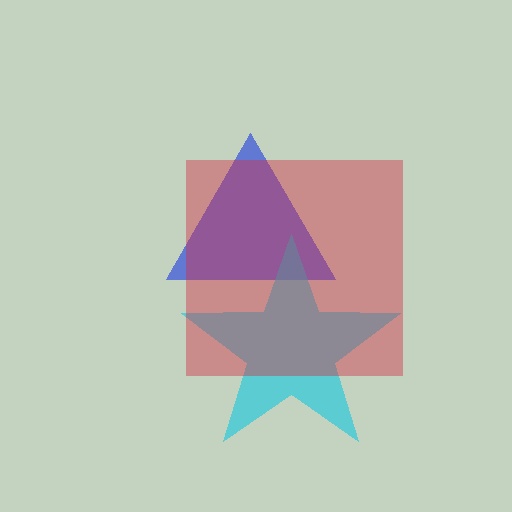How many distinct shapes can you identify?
There are 3 distinct shapes: a blue triangle, a cyan star, a red square.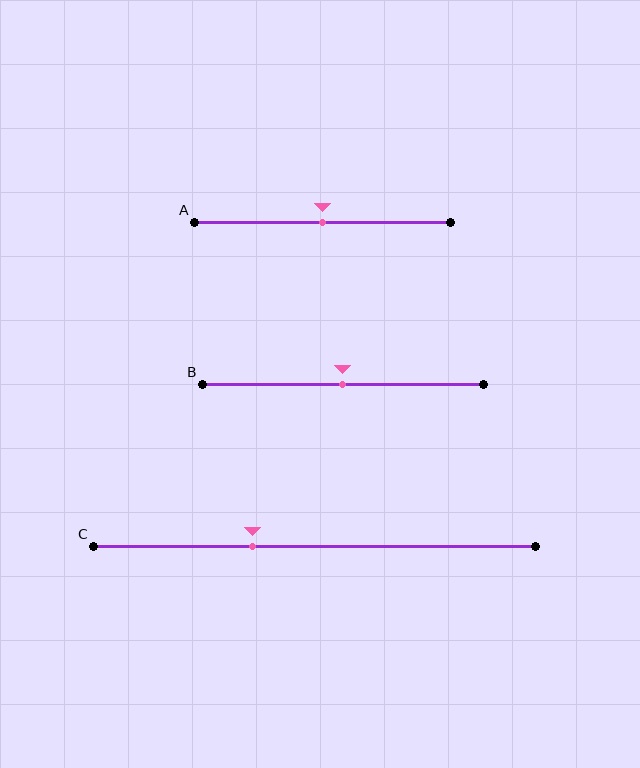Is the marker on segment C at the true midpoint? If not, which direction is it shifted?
No, the marker on segment C is shifted to the left by about 14% of the segment length.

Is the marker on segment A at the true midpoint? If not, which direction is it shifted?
Yes, the marker on segment A is at the true midpoint.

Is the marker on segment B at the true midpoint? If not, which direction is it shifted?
Yes, the marker on segment B is at the true midpoint.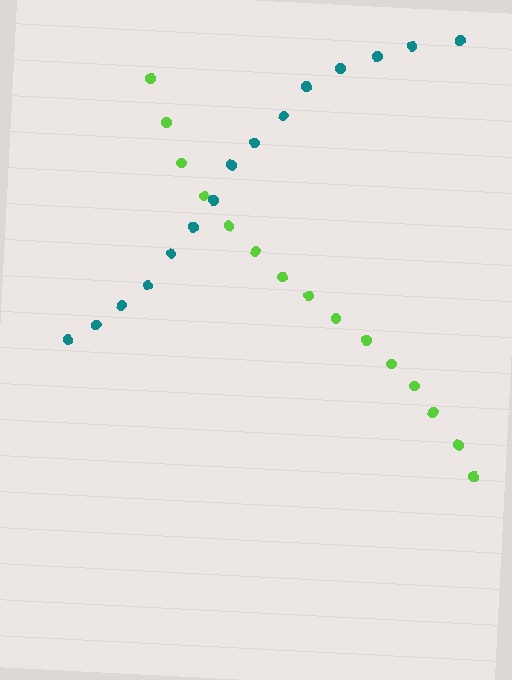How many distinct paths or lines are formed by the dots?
There are 2 distinct paths.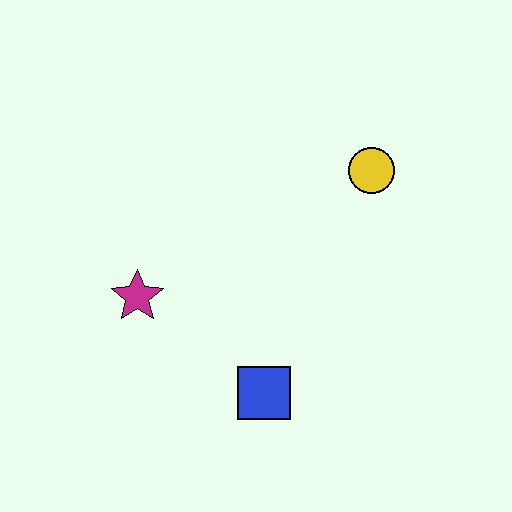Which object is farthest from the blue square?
The yellow circle is farthest from the blue square.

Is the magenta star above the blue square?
Yes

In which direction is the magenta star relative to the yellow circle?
The magenta star is to the left of the yellow circle.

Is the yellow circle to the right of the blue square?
Yes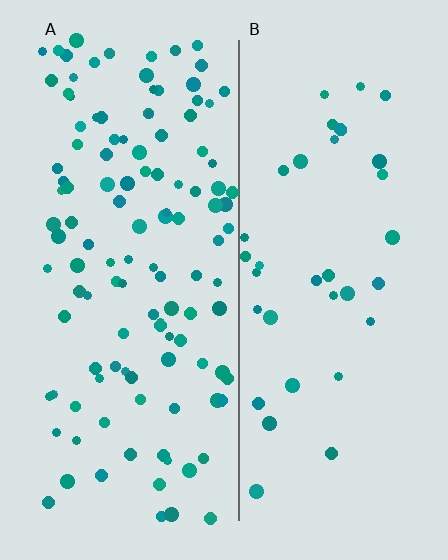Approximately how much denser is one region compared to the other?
Approximately 3.2× — region A over region B.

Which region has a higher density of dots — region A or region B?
A (the left).